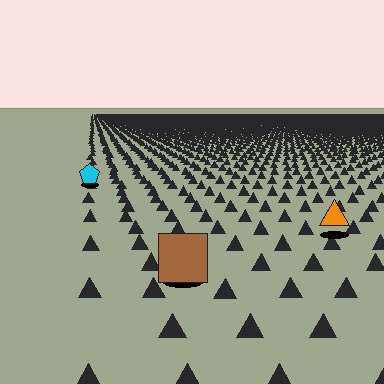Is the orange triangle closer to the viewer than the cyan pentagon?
Yes. The orange triangle is closer — you can tell from the texture gradient: the ground texture is coarser near it.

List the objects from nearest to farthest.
From nearest to farthest: the brown square, the orange triangle, the cyan pentagon.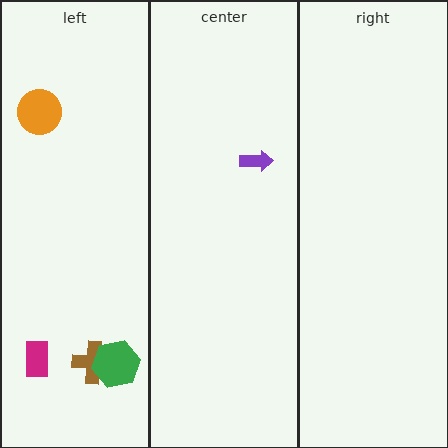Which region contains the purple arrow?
The center region.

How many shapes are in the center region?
1.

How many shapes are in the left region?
4.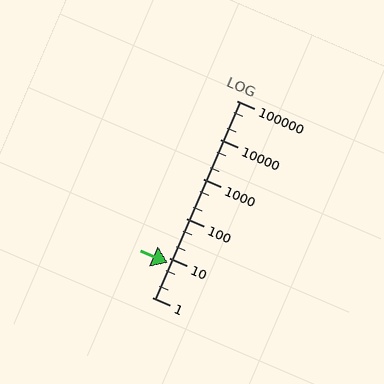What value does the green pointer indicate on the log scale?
The pointer indicates approximately 7.7.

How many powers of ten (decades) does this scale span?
The scale spans 5 decades, from 1 to 100000.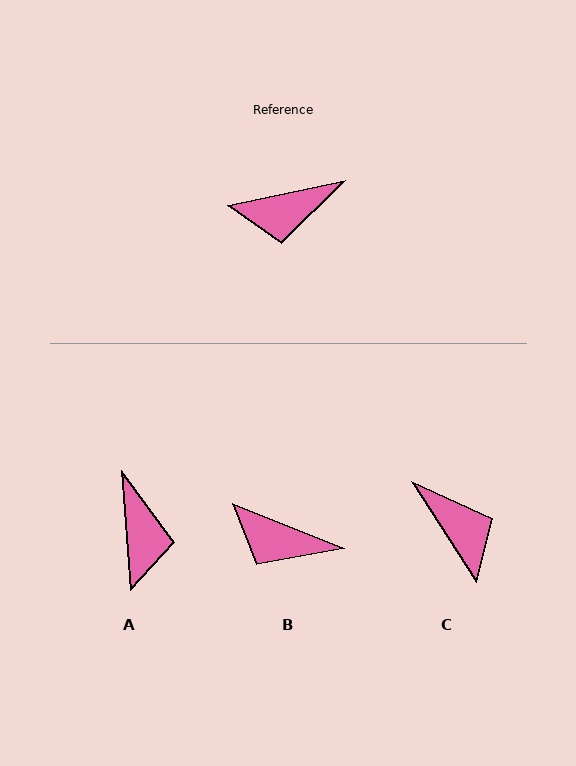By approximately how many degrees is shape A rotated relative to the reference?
Approximately 82 degrees counter-clockwise.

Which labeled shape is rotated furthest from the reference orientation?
C, about 111 degrees away.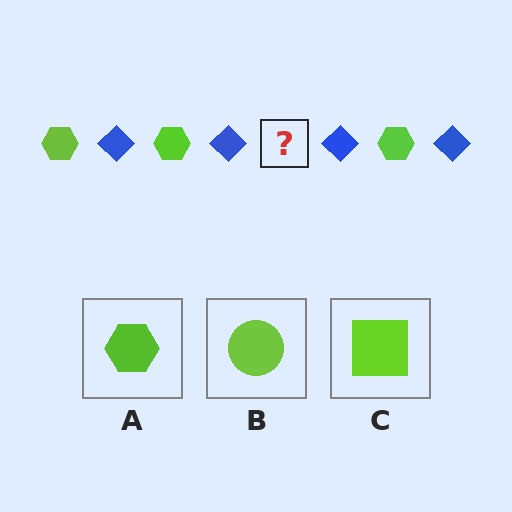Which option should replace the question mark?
Option A.